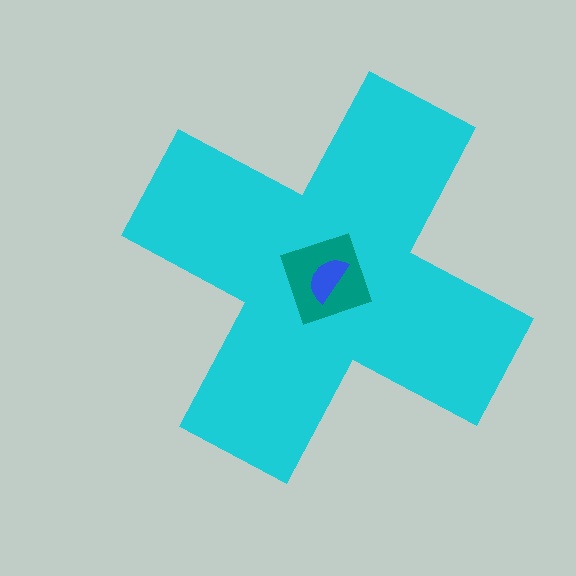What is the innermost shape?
The blue semicircle.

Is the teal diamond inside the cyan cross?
Yes.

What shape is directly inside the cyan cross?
The teal diamond.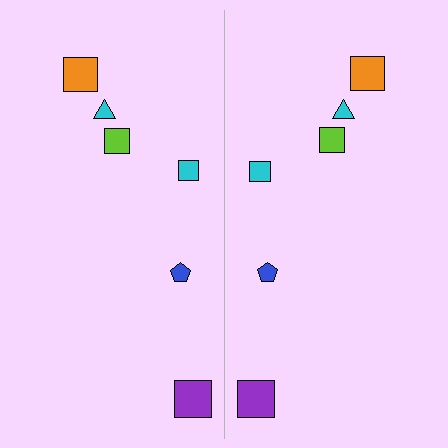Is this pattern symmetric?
Yes, this pattern has bilateral (reflection) symmetry.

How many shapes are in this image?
There are 12 shapes in this image.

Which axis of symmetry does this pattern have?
The pattern has a vertical axis of symmetry running through the center of the image.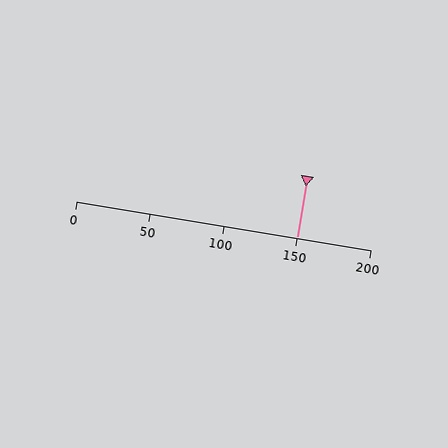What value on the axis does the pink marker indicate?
The marker indicates approximately 150.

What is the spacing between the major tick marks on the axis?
The major ticks are spaced 50 apart.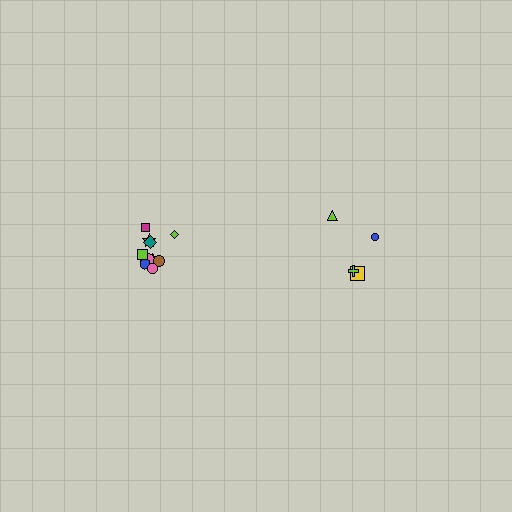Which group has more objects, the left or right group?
The left group.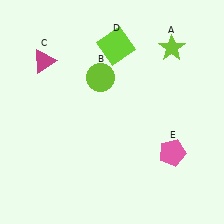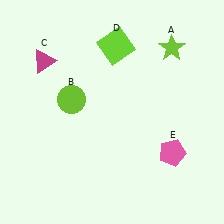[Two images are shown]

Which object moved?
The lime circle (B) moved left.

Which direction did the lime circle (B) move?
The lime circle (B) moved left.